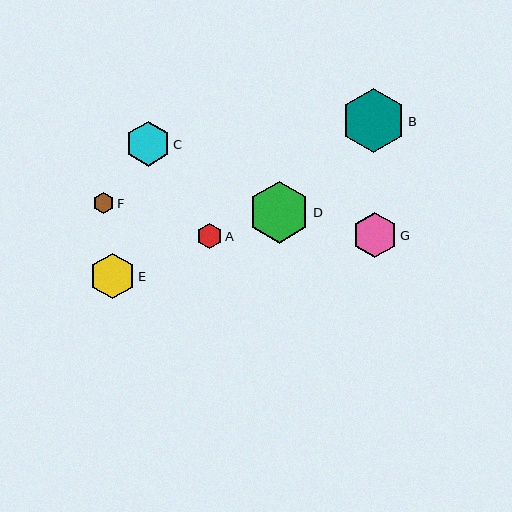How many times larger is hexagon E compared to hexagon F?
Hexagon E is approximately 2.3 times the size of hexagon F.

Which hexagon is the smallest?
Hexagon F is the smallest with a size of approximately 20 pixels.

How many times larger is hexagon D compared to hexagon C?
Hexagon D is approximately 1.4 times the size of hexagon C.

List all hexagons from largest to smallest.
From largest to smallest: B, D, E, G, C, A, F.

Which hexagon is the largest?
Hexagon B is the largest with a size of approximately 64 pixels.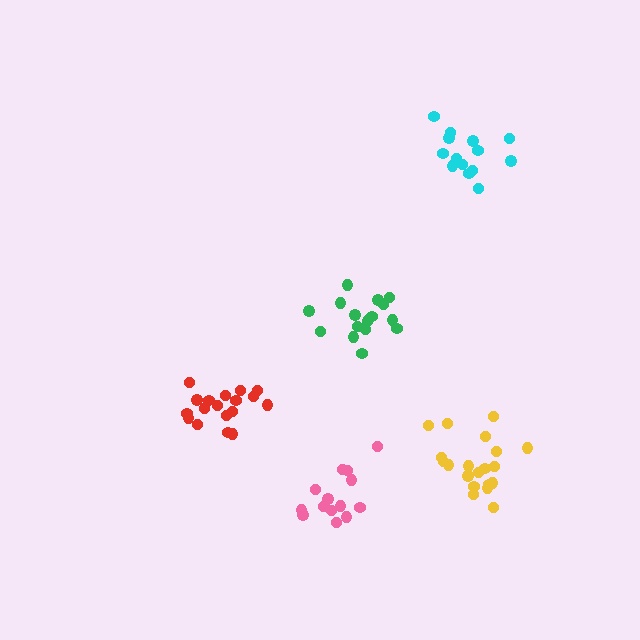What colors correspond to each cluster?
The clusters are colored: yellow, green, red, cyan, pink.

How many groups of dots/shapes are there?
There are 5 groups.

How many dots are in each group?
Group 1: 20 dots, Group 2: 17 dots, Group 3: 18 dots, Group 4: 14 dots, Group 5: 14 dots (83 total).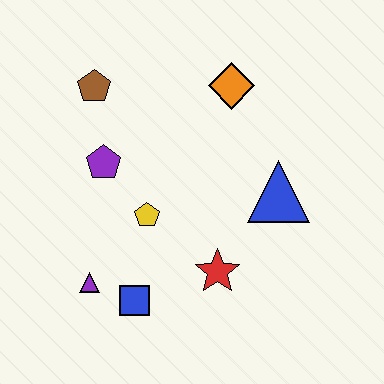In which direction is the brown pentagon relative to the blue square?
The brown pentagon is above the blue square.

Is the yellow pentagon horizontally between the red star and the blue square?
Yes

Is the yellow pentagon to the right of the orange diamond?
No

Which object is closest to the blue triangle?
The red star is closest to the blue triangle.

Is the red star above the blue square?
Yes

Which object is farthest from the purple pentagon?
The blue triangle is farthest from the purple pentagon.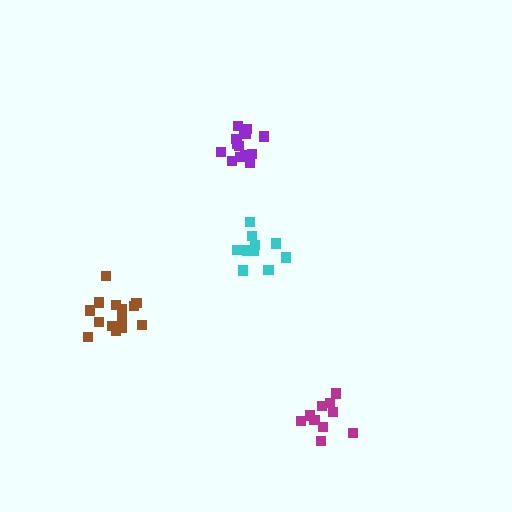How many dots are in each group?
Group 1: 10 dots, Group 2: 15 dots, Group 3: 14 dots, Group 4: 10 dots (49 total).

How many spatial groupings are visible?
There are 4 spatial groupings.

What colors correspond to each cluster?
The clusters are colored: magenta, purple, brown, cyan.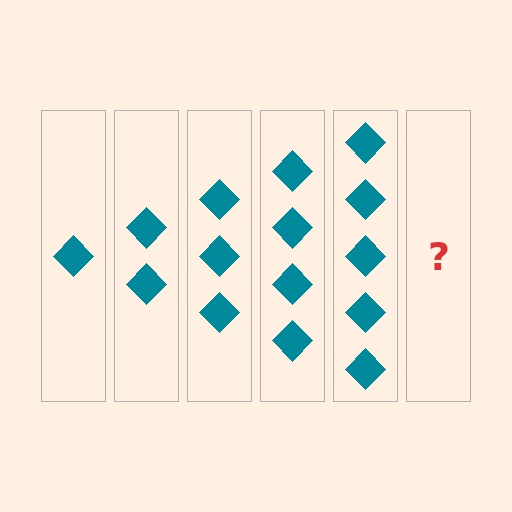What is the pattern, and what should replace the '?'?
The pattern is that each step adds one more diamond. The '?' should be 6 diamonds.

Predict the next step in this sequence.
The next step is 6 diamonds.